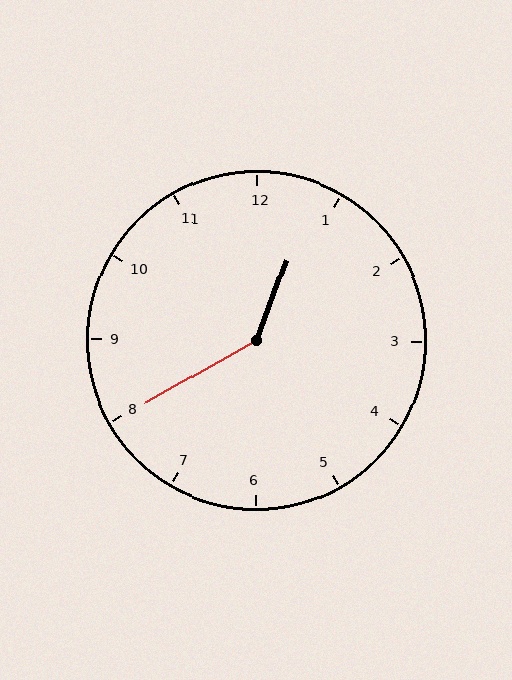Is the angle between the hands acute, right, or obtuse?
It is obtuse.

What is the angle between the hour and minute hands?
Approximately 140 degrees.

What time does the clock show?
12:40.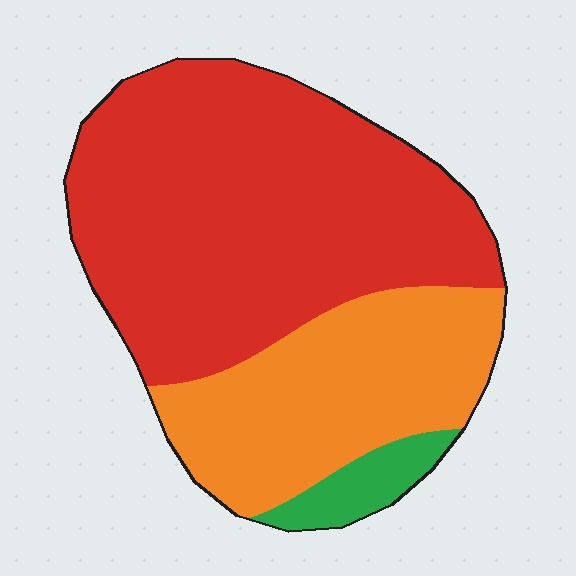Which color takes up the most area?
Red, at roughly 60%.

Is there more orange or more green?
Orange.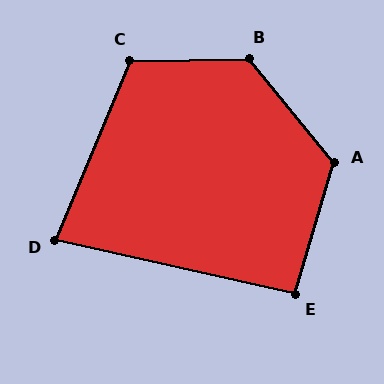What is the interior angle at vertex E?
Approximately 94 degrees (approximately right).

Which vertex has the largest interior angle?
B, at approximately 128 degrees.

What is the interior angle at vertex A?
Approximately 124 degrees (obtuse).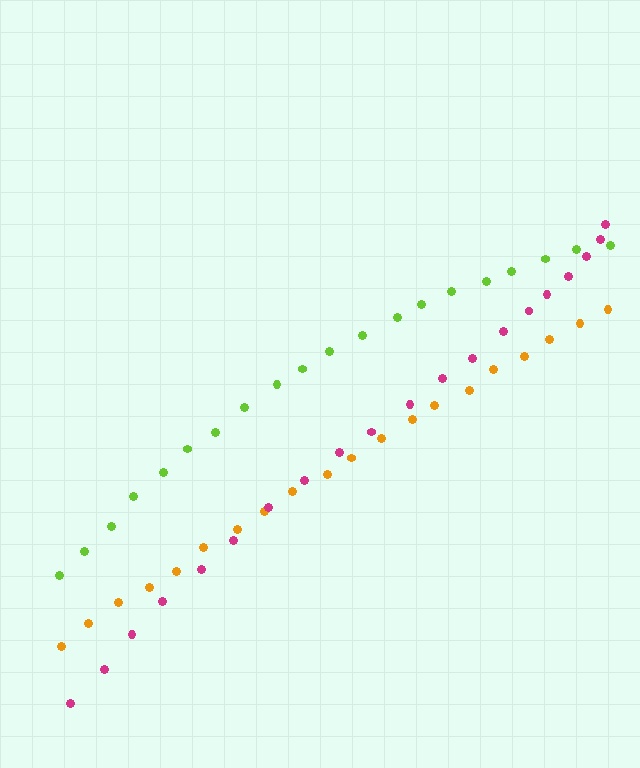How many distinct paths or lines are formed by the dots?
There are 3 distinct paths.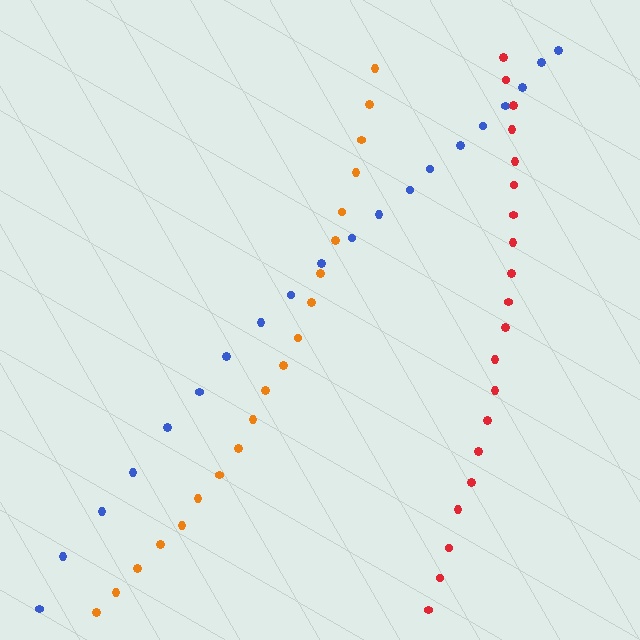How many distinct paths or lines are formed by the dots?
There are 3 distinct paths.